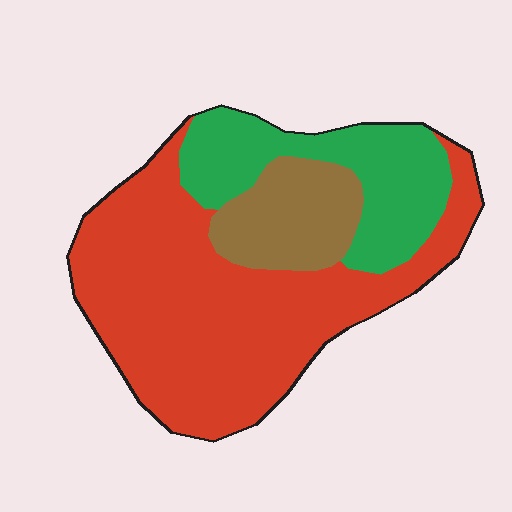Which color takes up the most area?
Red, at roughly 60%.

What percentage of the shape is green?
Green covers roughly 25% of the shape.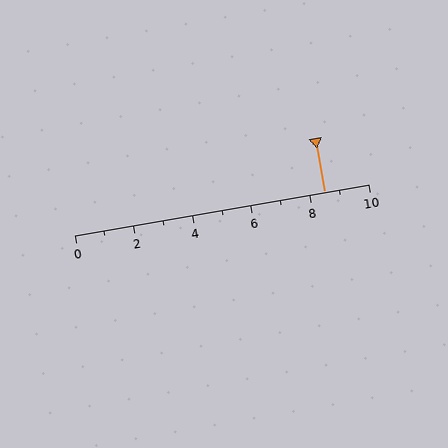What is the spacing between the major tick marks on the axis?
The major ticks are spaced 2 apart.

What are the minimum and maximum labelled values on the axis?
The axis runs from 0 to 10.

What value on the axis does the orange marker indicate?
The marker indicates approximately 8.5.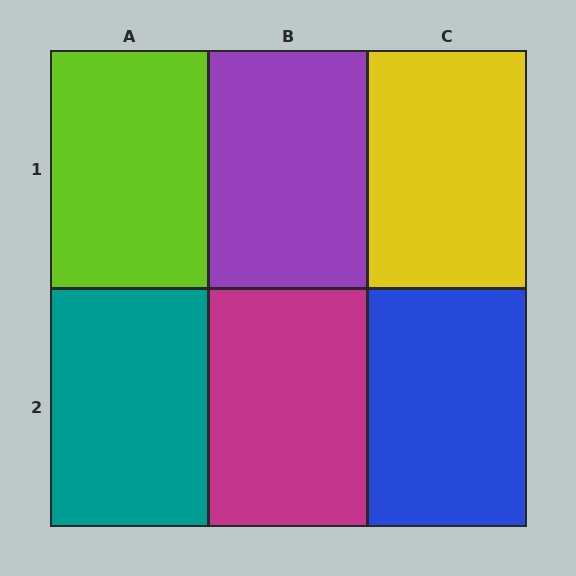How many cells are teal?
1 cell is teal.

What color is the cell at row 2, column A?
Teal.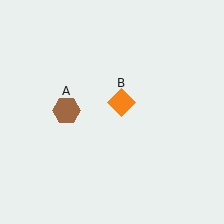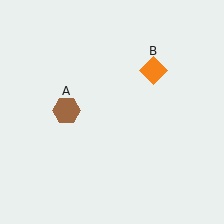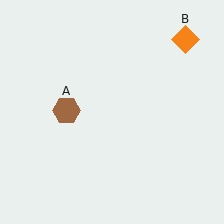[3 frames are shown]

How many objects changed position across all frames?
1 object changed position: orange diamond (object B).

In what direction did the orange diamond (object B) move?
The orange diamond (object B) moved up and to the right.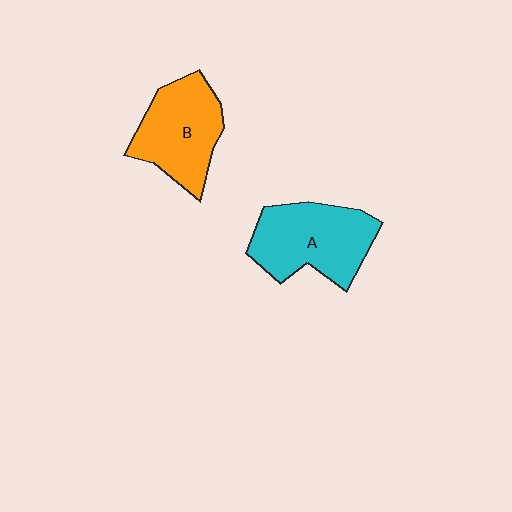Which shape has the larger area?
Shape A (cyan).